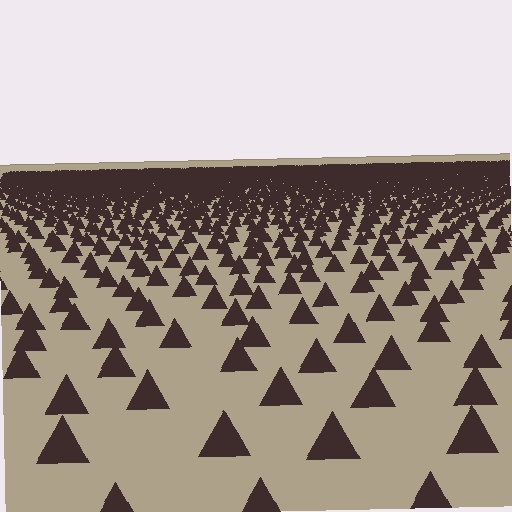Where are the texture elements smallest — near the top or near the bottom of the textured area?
Near the top.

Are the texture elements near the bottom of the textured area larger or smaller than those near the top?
Larger. Near the bottom, elements are closer to the viewer and appear at a bigger on-screen size.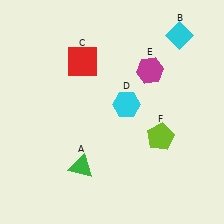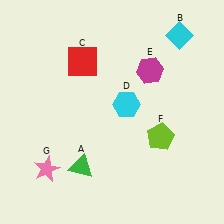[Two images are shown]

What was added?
A pink star (G) was added in Image 2.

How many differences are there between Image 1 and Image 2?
There is 1 difference between the two images.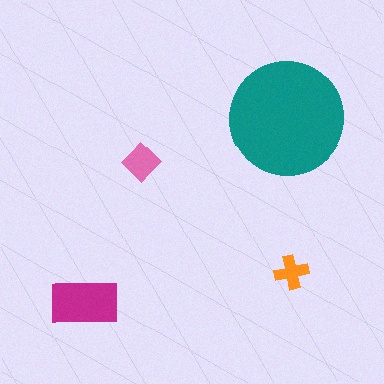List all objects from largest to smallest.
The teal circle, the magenta rectangle, the pink diamond, the orange cross.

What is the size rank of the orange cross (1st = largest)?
4th.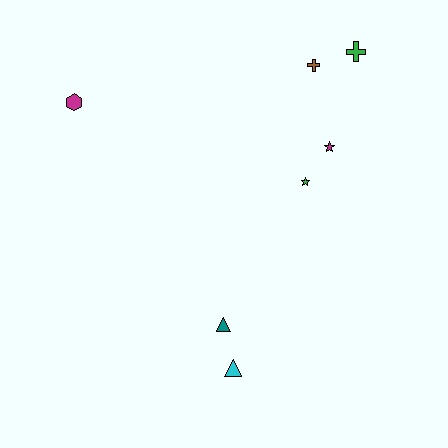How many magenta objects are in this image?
There are 2 magenta objects.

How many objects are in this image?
There are 7 objects.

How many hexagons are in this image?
There is 1 hexagon.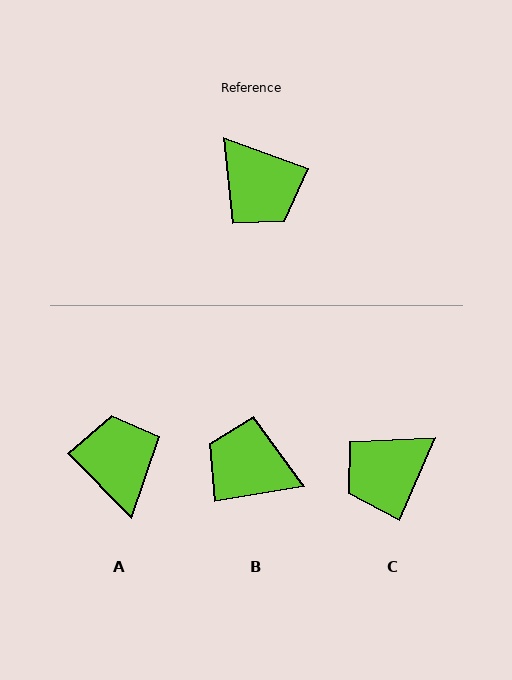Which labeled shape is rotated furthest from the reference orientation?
A, about 155 degrees away.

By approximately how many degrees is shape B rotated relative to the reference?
Approximately 150 degrees clockwise.